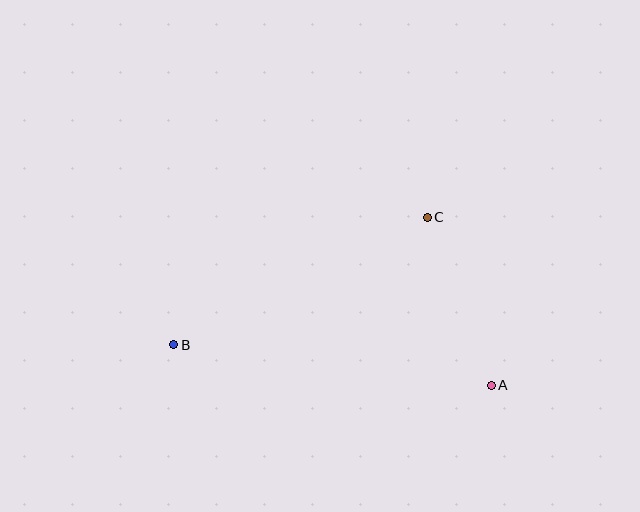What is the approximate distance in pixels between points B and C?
The distance between B and C is approximately 284 pixels.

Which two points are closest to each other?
Points A and C are closest to each other.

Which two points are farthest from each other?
Points A and B are farthest from each other.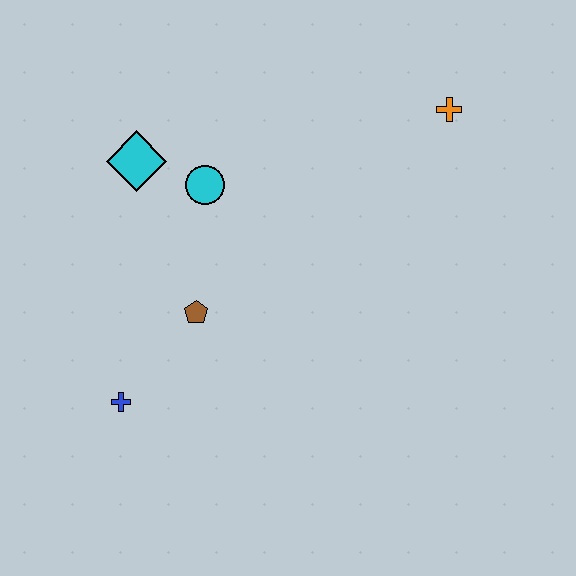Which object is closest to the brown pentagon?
The blue cross is closest to the brown pentagon.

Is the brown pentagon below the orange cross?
Yes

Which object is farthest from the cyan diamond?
The orange cross is farthest from the cyan diamond.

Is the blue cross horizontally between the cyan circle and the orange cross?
No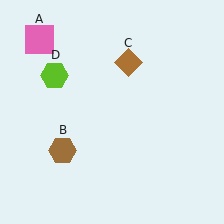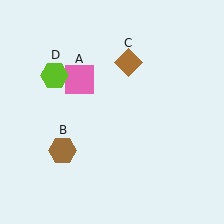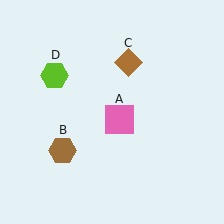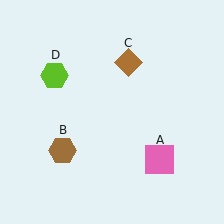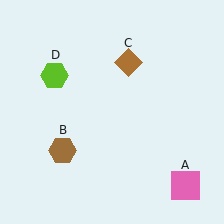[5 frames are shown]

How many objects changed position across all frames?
1 object changed position: pink square (object A).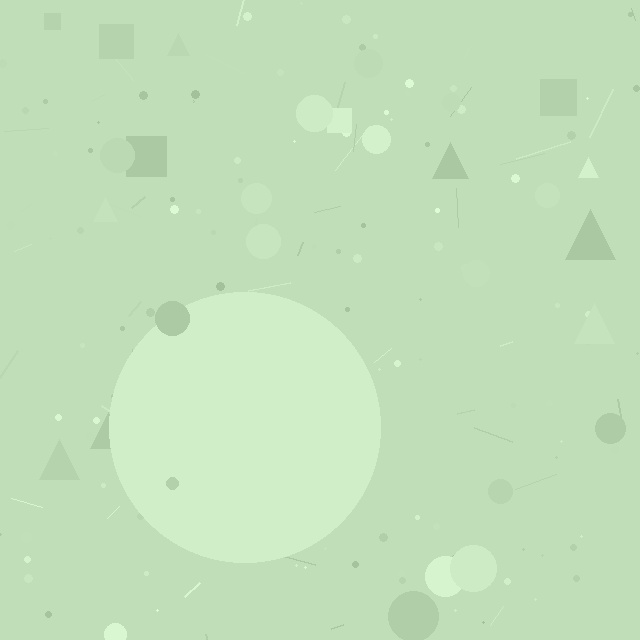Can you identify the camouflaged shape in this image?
The camouflaged shape is a circle.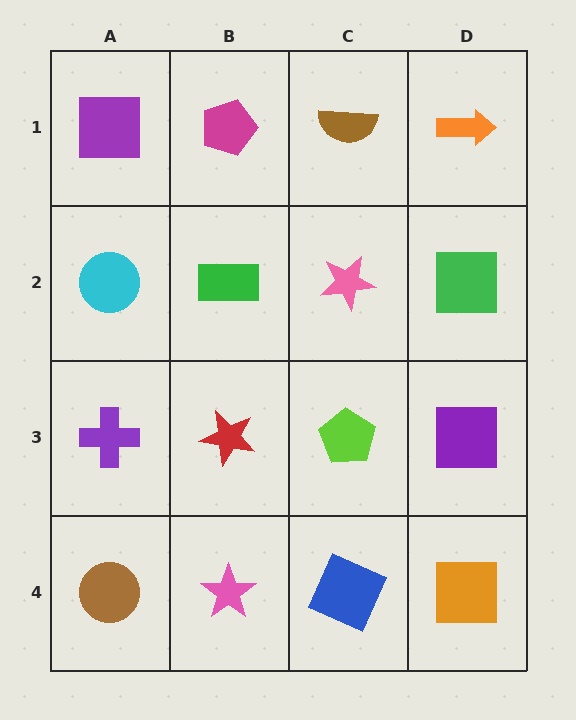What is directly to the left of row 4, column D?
A blue square.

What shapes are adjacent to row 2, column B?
A magenta pentagon (row 1, column B), a red star (row 3, column B), a cyan circle (row 2, column A), a pink star (row 2, column C).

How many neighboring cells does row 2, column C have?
4.